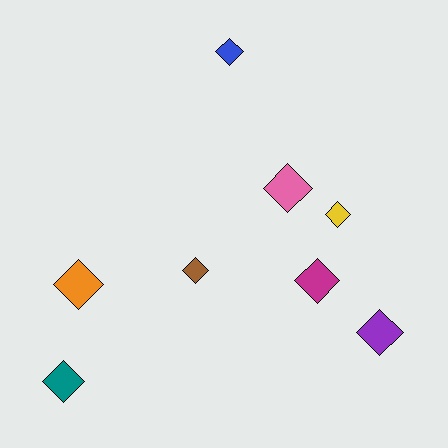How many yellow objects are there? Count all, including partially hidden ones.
There is 1 yellow object.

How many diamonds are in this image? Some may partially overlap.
There are 8 diamonds.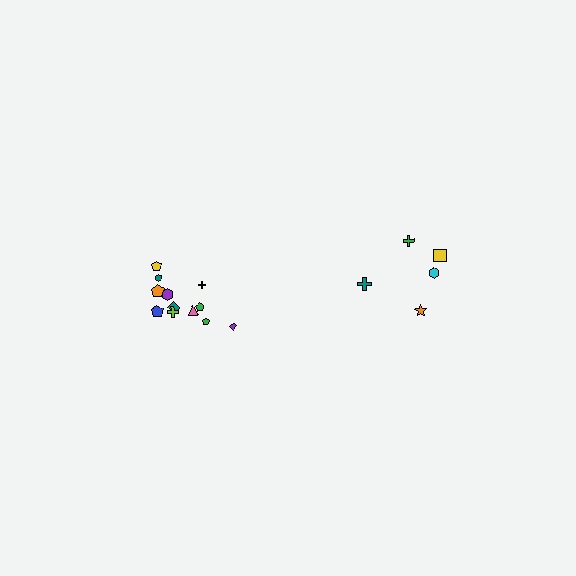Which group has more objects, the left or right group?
The left group.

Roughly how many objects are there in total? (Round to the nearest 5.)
Roughly 15 objects in total.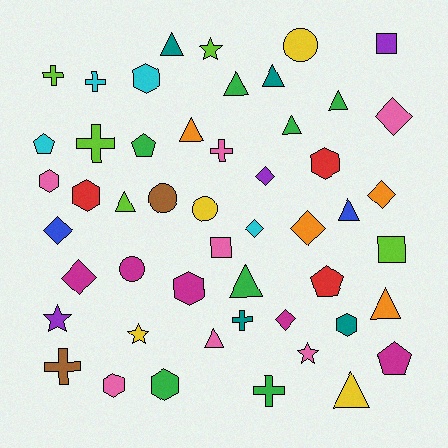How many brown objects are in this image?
There are 2 brown objects.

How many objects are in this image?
There are 50 objects.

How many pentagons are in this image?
There are 4 pentagons.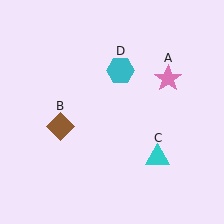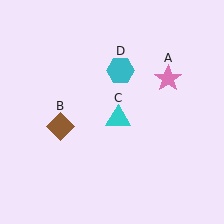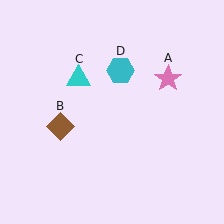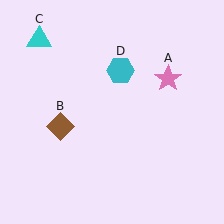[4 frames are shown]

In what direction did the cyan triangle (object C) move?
The cyan triangle (object C) moved up and to the left.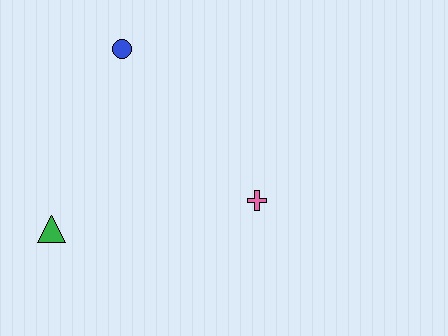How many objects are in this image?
There are 3 objects.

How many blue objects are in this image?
There is 1 blue object.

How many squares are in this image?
There are no squares.